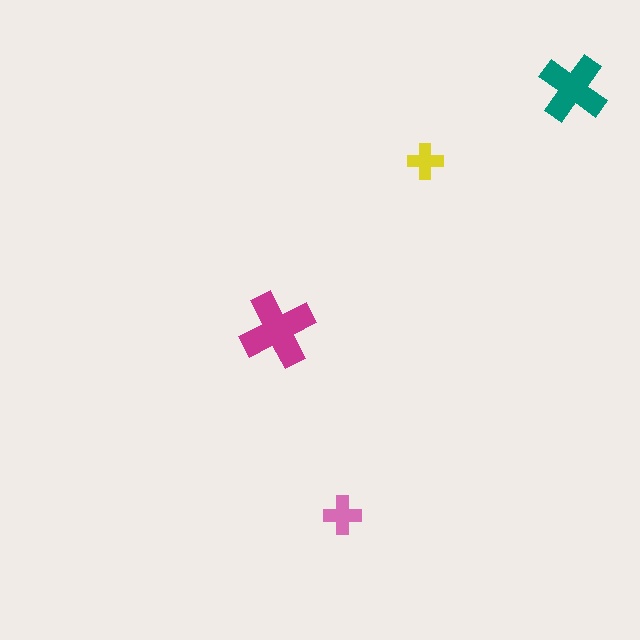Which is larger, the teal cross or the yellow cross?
The teal one.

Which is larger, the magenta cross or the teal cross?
The magenta one.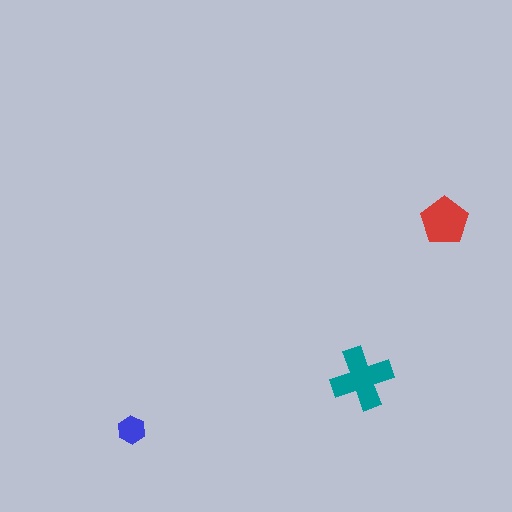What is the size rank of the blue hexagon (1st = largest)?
3rd.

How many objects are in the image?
There are 3 objects in the image.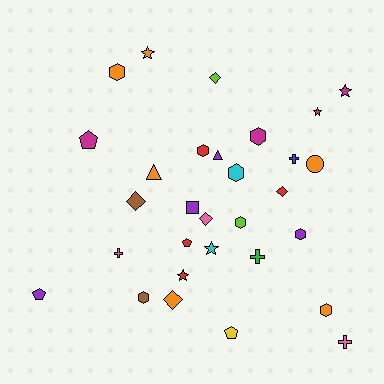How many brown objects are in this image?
There are 2 brown objects.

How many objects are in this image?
There are 30 objects.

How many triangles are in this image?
There are 2 triangles.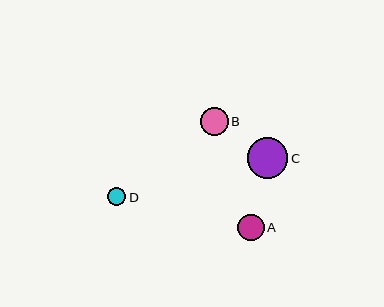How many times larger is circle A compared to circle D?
Circle A is approximately 1.4 times the size of circle D.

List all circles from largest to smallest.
From largest to smallest: C, B, A, D.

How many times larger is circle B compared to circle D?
Circle B is approximately 1.5 times the size of circle D.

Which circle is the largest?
Circle C is the largest with a size of approximately 41 pixels.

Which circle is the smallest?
Circle D is the smallest with a size of approximately 18 pixels.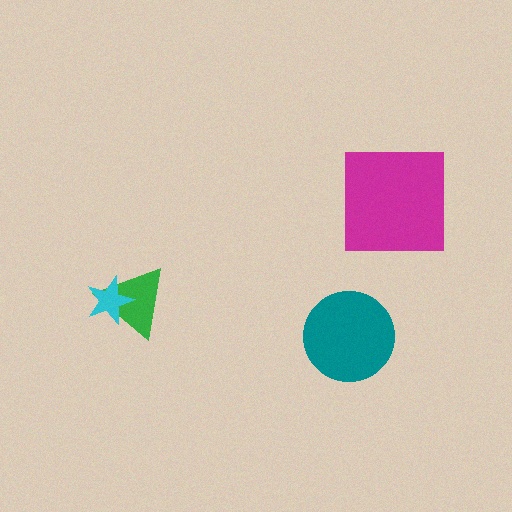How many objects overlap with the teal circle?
0 objects overlap with the teal circle.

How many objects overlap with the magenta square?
0 objects overlap with the magenta square.